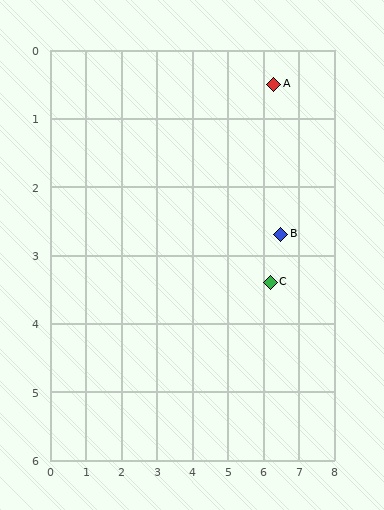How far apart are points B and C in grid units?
Points B and C are about 0.8 grid units apart.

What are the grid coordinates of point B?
Point B is at approximately (6.5, 2.7).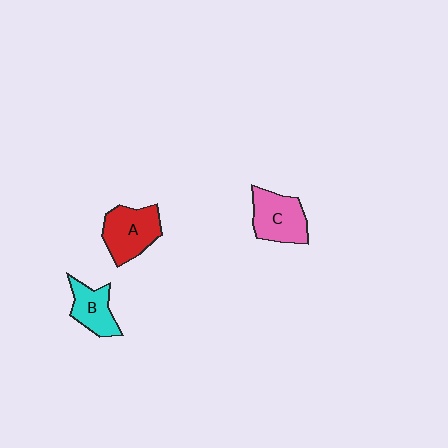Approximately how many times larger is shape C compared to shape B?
Approximately 1.3 times.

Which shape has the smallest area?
Shape B (cyan).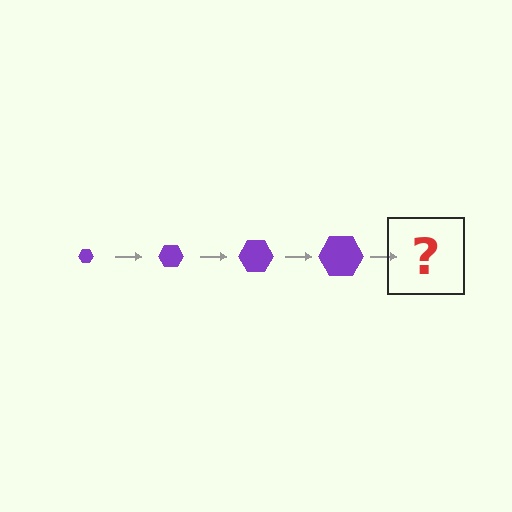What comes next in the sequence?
The next element should be a purple hexagon, larger than the previous one.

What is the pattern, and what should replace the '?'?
The pattern is that the hexagon gets progressively larger each step. The '?' should be a purple hexagon, larger than the previous one.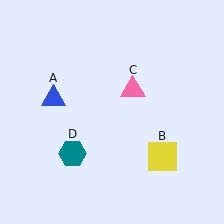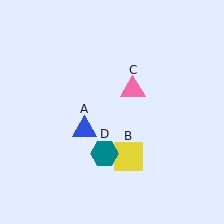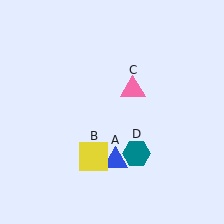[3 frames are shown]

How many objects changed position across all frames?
3 objects changed position: blue triangle (object A), yellow square (object B), teal hexagon (object D).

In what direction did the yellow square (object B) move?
The yellow square (object B) moved left.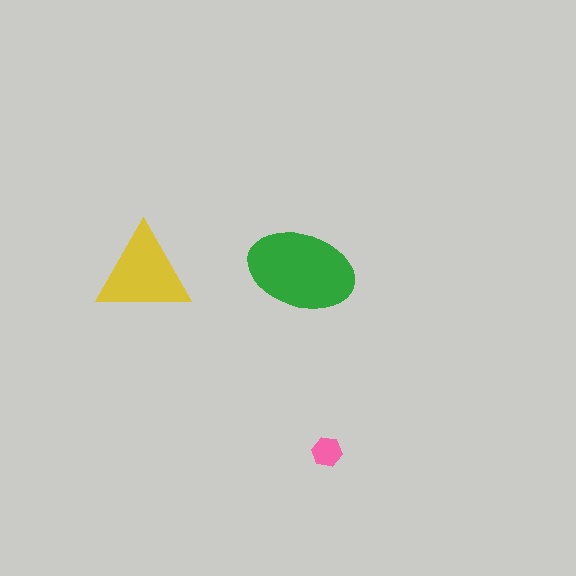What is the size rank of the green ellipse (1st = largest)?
1st.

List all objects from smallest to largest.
The pink hexagon, the yellow triangle, the green ellipse.